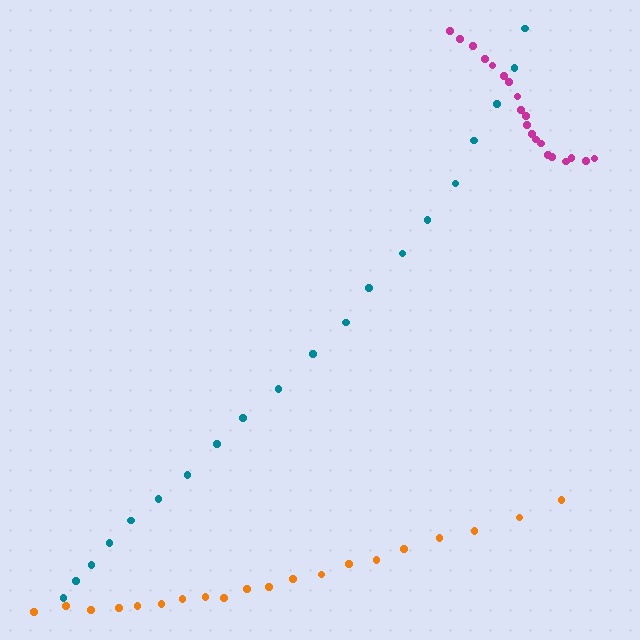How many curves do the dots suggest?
There are 3 distinct paths.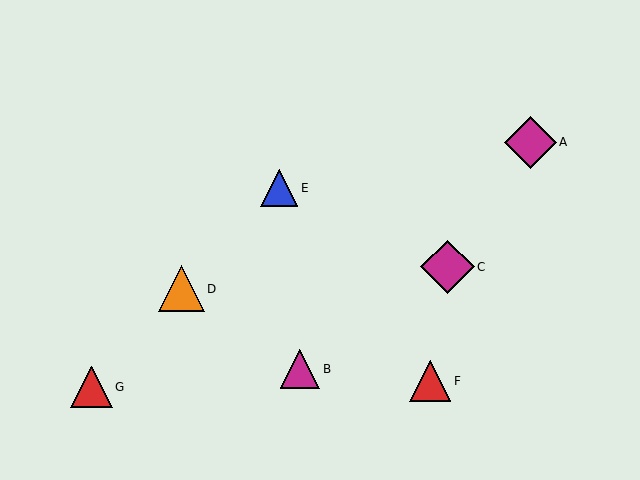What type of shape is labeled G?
Shape G is a red triangle.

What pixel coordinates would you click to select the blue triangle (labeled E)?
Click at (279, 188) to select the blue triangle E.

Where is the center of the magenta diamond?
The center of the magenta diamond is at (448, 267).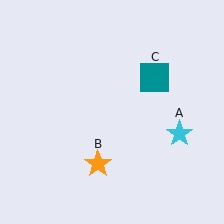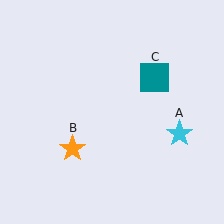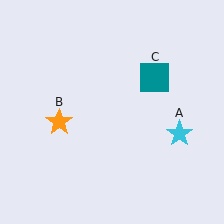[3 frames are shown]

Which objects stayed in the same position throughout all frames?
Cyan star (object A) and teal square (object C) remained stationary.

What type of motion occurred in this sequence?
The orange star (object B) rotated clockwise around the center of the scene.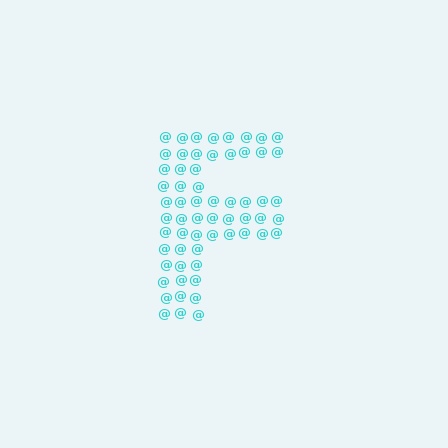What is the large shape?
The large shape is the letter F.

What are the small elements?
The small elements are at signs.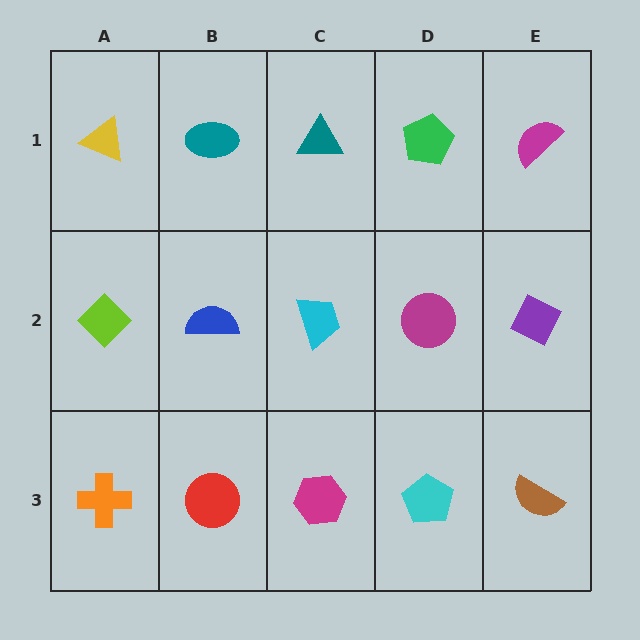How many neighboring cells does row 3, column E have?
2.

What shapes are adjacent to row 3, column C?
A cyan trapezoid (row 2, column C), a red circle (row 3, column B), a cyan pentagon (row 3, column D).